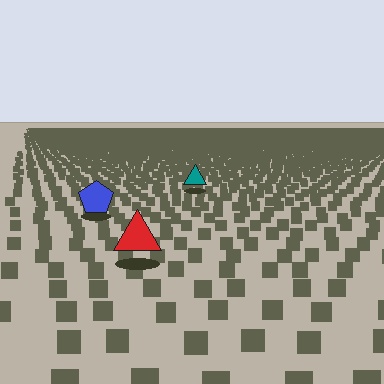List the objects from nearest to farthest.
From nearest to farthest: the red triangle, the blue pentagon, the teal triangle.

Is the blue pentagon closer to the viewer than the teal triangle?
Yes. The blue pentagon is closer — you can tell from the texture gradient: the ground texture is coarser near it.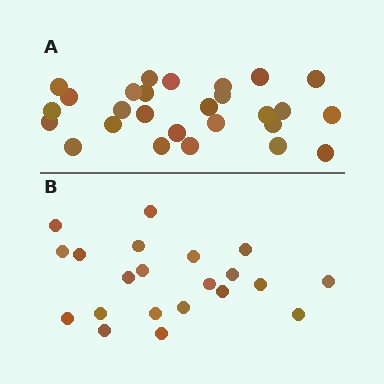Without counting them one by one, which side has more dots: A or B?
Region A (the top region) has more dots.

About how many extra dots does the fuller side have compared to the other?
Region A has about 6 more dots than region B.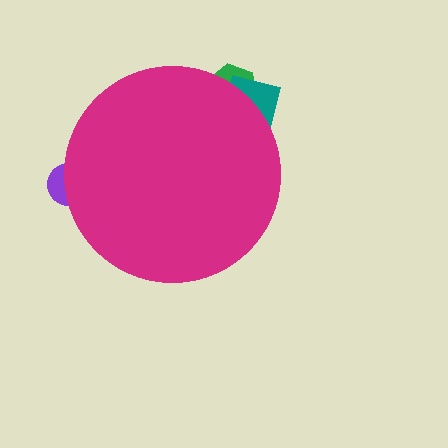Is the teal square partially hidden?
Yes, the teal square is partially hidden behind the magenta circle.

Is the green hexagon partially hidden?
Yes, the green hexagon is partially hidden behind the magenta circle.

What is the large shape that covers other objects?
A magenta circle.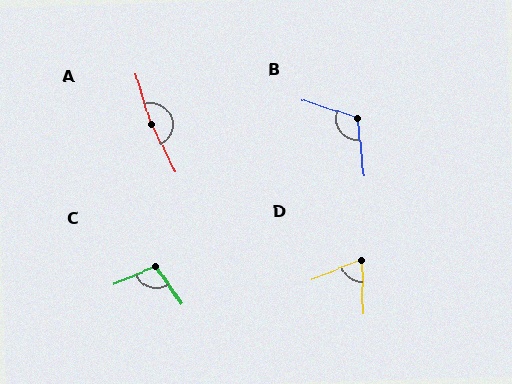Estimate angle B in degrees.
Approximately 114 degrees.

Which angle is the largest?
A, at approximately 170 degrees.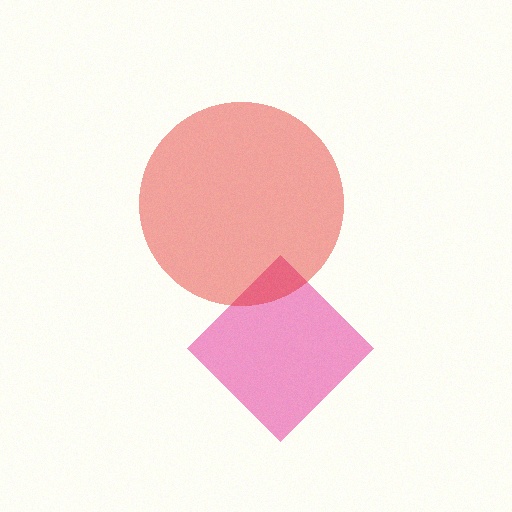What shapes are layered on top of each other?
The layered shapes are: a pink diamond, a red circle.